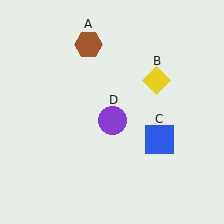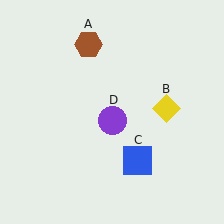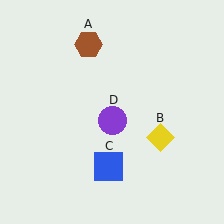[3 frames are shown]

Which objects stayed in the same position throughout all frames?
Brown hexagon (object A) and purple circle (object D) remained stationary.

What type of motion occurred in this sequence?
The yellow diamond (object B), blue square (object C) rotated clockwise around the center of the scene.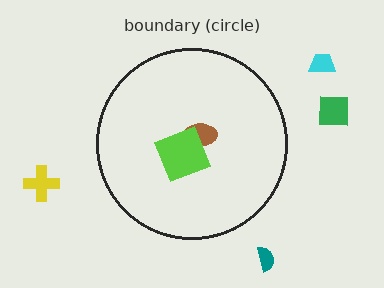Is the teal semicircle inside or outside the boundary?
Outside.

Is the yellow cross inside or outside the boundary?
Outside.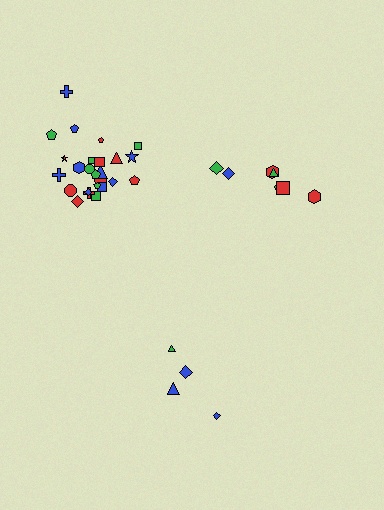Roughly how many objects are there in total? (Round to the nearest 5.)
Roughly 35 objects in total.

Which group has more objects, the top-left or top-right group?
The top-left group.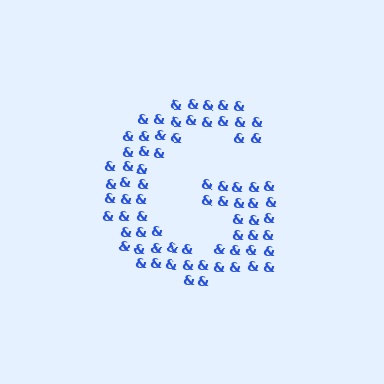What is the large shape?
The large shape is the letter G.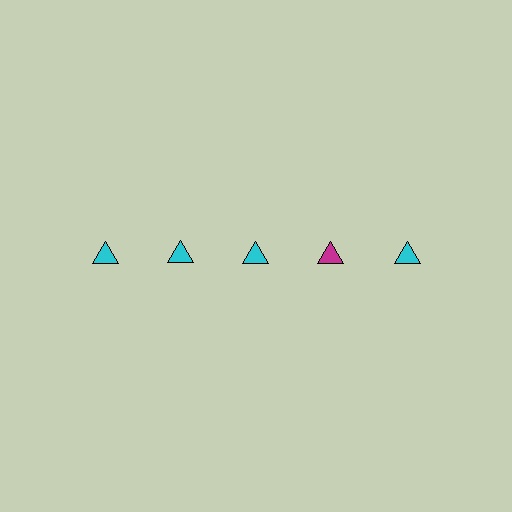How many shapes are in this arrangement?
There are 5 shapes arranged in a grid pattern.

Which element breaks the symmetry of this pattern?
The magenta triangle in the top row, second from right column breaks the symmetry. All other shapes are cyan triangles.